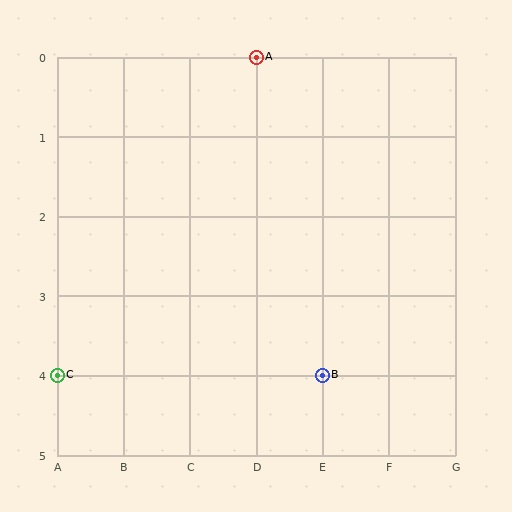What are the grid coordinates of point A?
Point A is at grid coordinates (D, 0).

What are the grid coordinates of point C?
Point C is at grid coordinates (A, 4).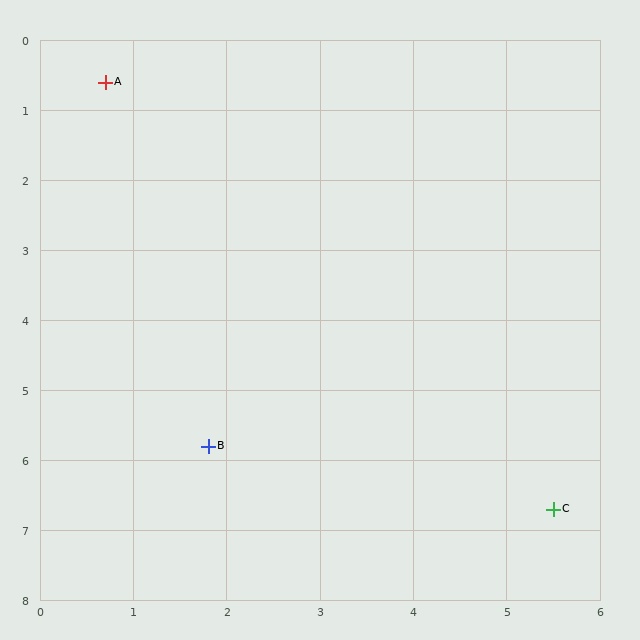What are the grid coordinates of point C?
Point C is at approximately (5.5, 6.7).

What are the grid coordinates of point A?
Point A is at approximately (0.7, 0.6).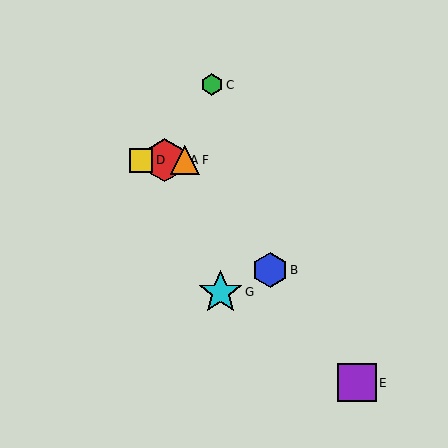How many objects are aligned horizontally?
3 objects (A, D, F) are aligned horizontally.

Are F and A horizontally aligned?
Yes, both are at y≈160.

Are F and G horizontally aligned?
No, F is at y≈160 and G is at y≈292.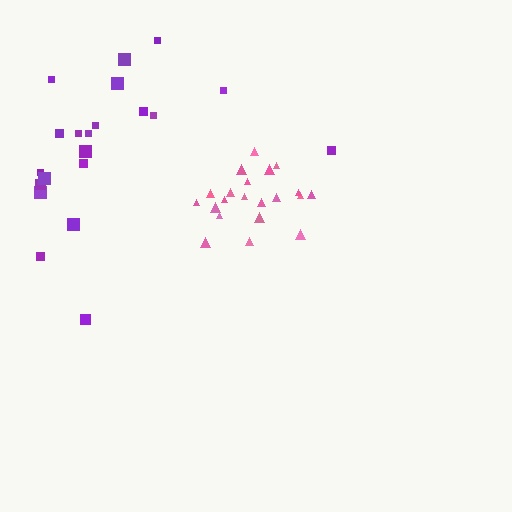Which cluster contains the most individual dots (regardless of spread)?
Pink (22).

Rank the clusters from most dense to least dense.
pink, purple.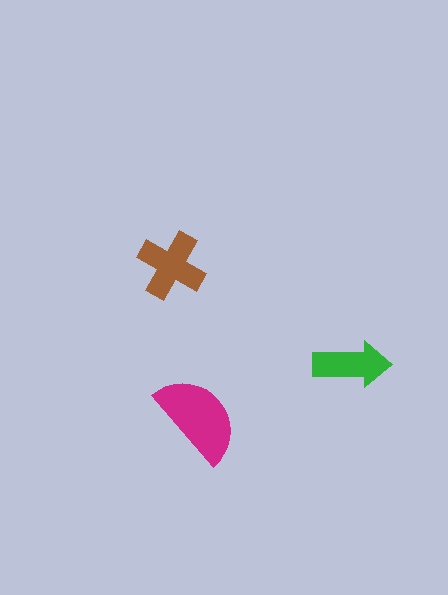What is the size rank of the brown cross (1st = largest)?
2nd.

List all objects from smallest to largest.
The green arrow, the brown cross, the magenta semicircle.